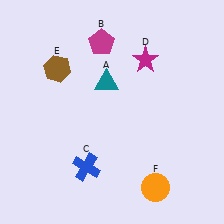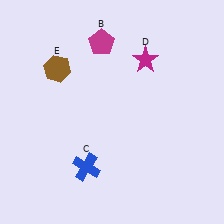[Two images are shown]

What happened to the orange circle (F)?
The orange circle (F) was removed in Image 2. It was in the bottom-right area of Image 1.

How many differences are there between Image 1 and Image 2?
There are 2 differences between the two images.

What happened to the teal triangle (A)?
The teal triangle (A) was removed in Image 2. It was in the top-left area of Image 1.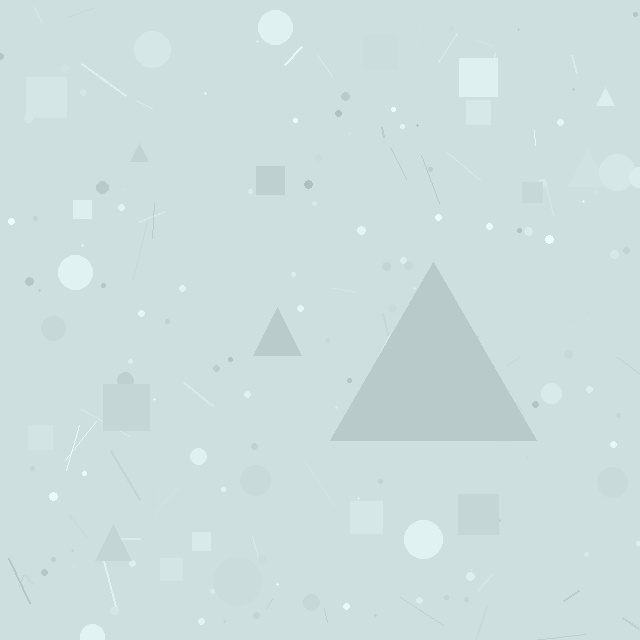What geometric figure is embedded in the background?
A triangle is embedded in the background.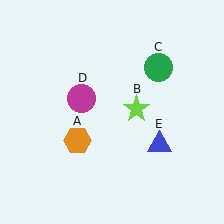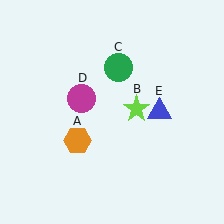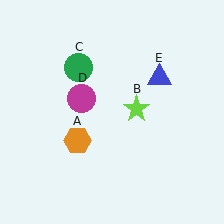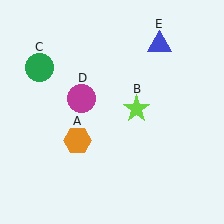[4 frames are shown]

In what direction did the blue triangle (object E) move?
The blue triangle (object E) moved up.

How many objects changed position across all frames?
2 objects changed position: green circle (object C), blue triangle (object E).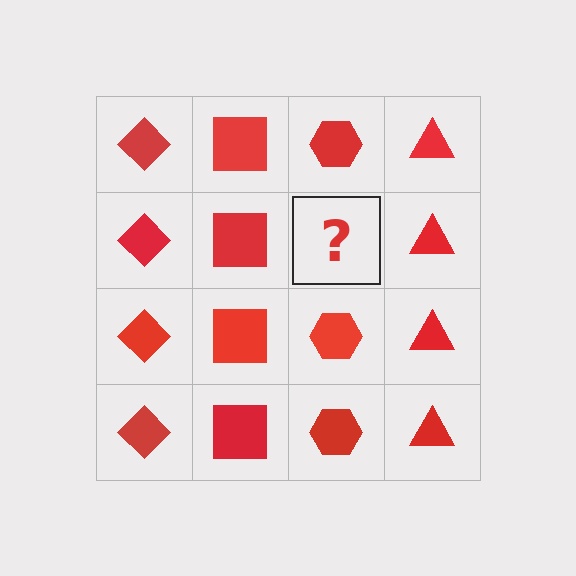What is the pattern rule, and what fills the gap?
The rule is that each column has a consistent shape. The gap should be filled with a red hexagon.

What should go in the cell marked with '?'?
The missing cell should contain a red hexagon.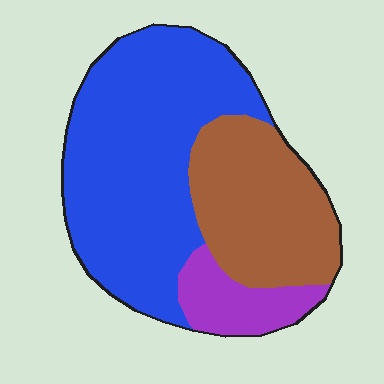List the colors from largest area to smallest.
From largest to smallest: blue, brown, purple.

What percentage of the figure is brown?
Brown covers around 30% of the figure.